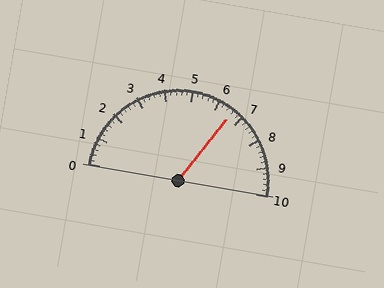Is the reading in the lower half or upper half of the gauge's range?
The reading is in the upper half of the range (0 to 10).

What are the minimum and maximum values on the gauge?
The gauge ranges from 0 to 10.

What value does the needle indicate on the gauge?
The needle indicates approximately 6.6.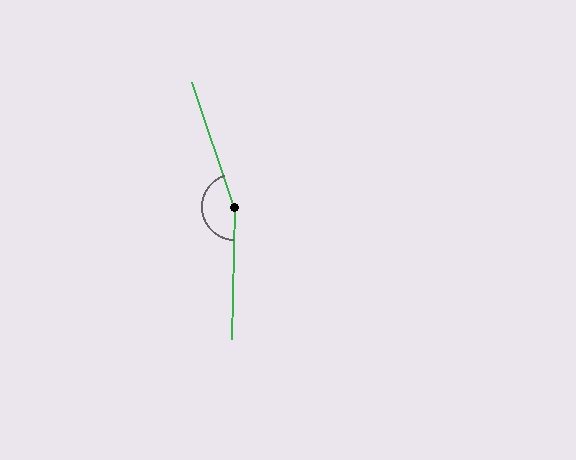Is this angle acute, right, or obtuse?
It is obtuse.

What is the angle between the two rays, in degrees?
Approximately 160 degrees.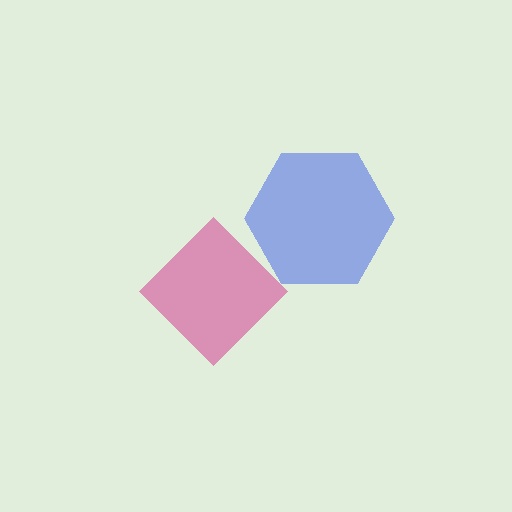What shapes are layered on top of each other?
The layered shapes are: a blue hexagon, a magenta diamond.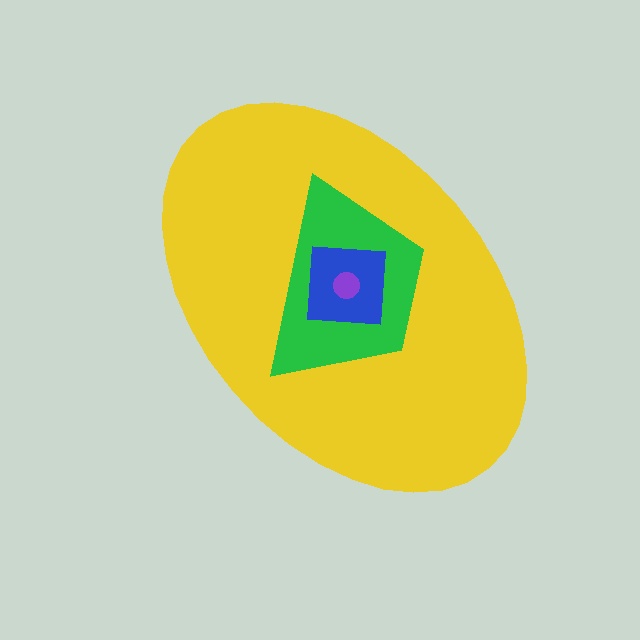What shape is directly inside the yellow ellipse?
The green trapezoid.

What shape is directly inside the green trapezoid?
The blue square.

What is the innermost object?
The purple circle.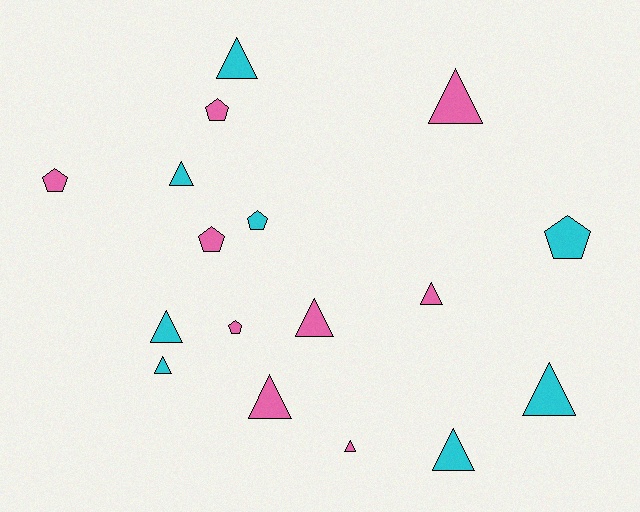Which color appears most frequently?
Pink, with 9 objects.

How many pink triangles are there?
There are 5 pink triangles.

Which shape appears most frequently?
Triangle, with 11 objects.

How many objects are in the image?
There are 17 objects.